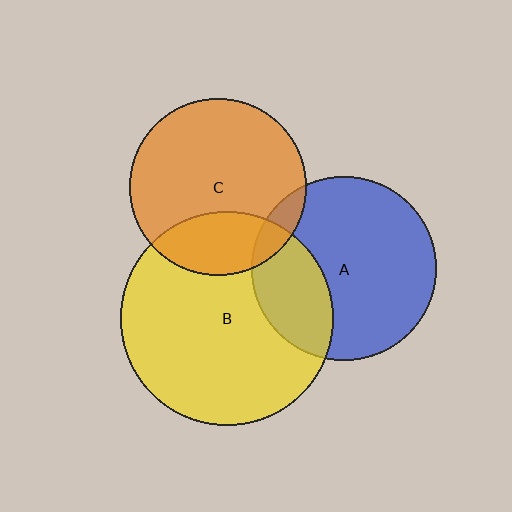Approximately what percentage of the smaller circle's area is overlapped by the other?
Approximately 10%.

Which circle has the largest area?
Circle B (yellow).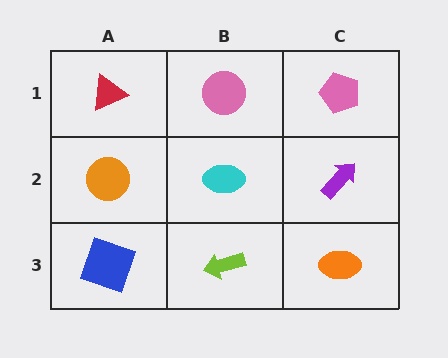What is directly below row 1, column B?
A cyan ellipse.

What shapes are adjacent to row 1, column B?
A cyan ellipse (row 2, column B), a red triangle (row 1, column A), a pink pentagon (row 1, column C).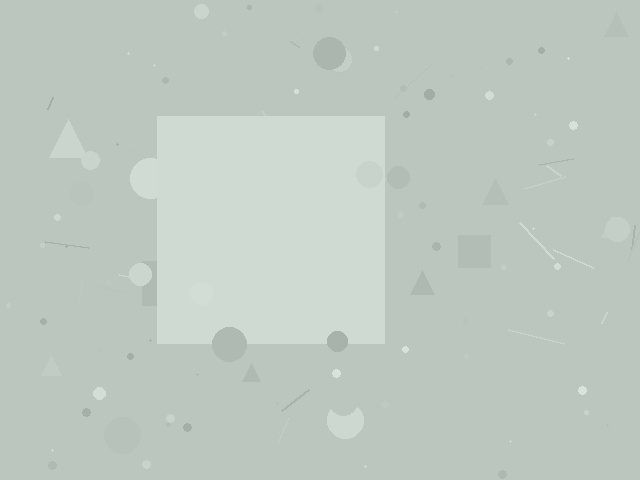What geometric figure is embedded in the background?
A square is embedded in the background.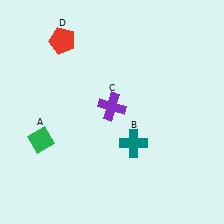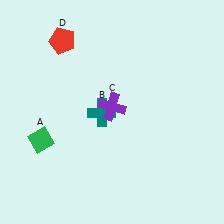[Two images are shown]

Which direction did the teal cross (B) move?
The teal cross (B) moved left.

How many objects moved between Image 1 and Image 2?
1 object moved between the two images.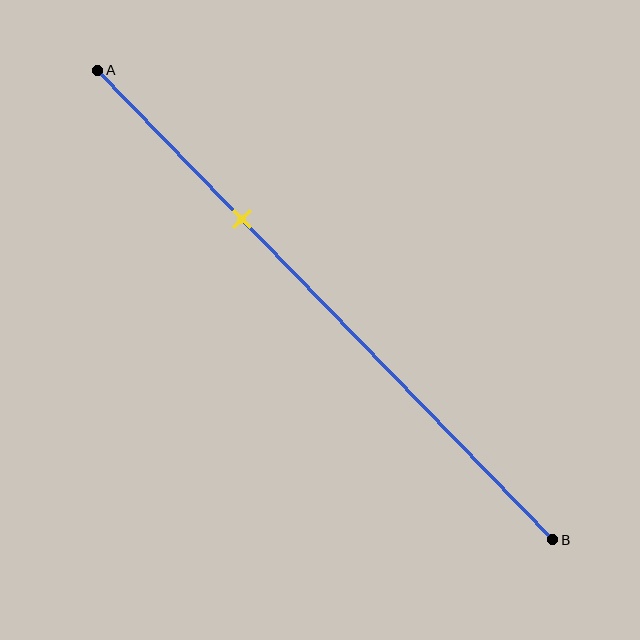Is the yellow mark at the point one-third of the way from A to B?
Yes, the mark is approximately at the one-third point.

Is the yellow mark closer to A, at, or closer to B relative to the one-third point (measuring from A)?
The yellow mark is approximately at the one-third point of segment AB.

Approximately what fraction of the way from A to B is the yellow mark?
The yellow mark is approximately 30% of the way from A to B.